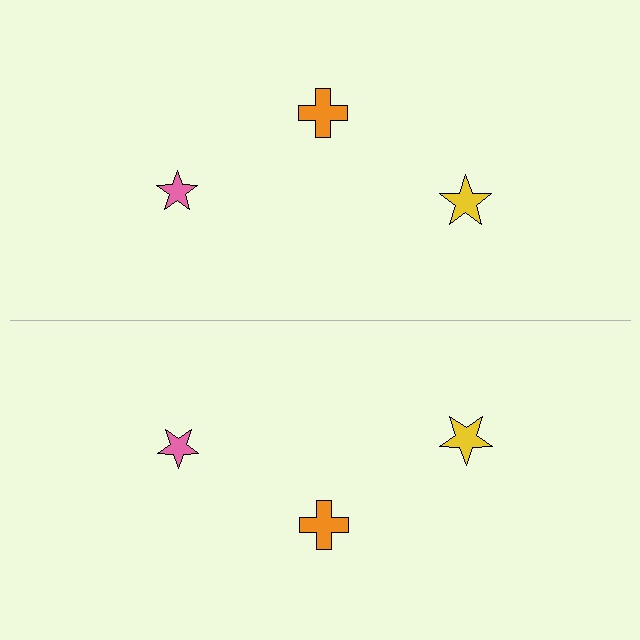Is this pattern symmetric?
Yes, this pattern has bilateral (reflection) symmetry.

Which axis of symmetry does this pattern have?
The pattern has a horizontal axis of symmetry running through the center of the image.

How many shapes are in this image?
There are 6 shapes in this image.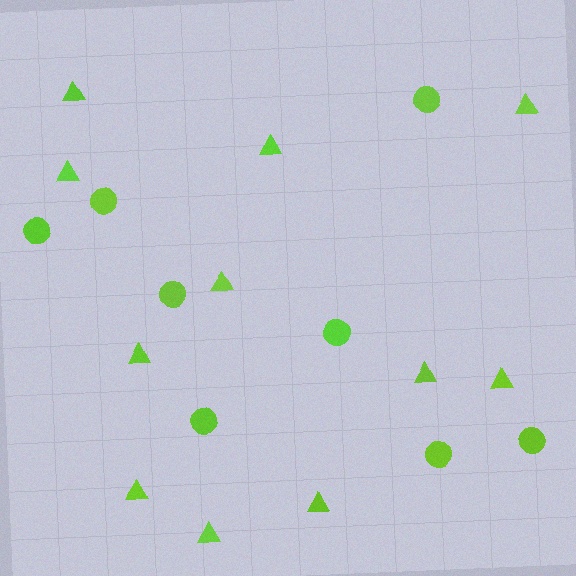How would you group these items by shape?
There are 2 groups: one group of triangles (11) and one group of circles (8).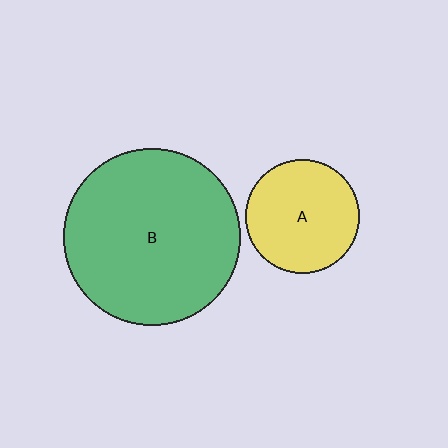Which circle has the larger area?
Circle B (green).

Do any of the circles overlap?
No, none of the circles overlap.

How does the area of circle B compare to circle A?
Approximately 2.5 times.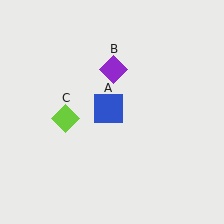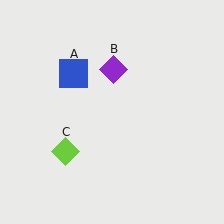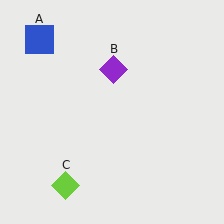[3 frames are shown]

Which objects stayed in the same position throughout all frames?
Purple diamond (object B) remained stationary.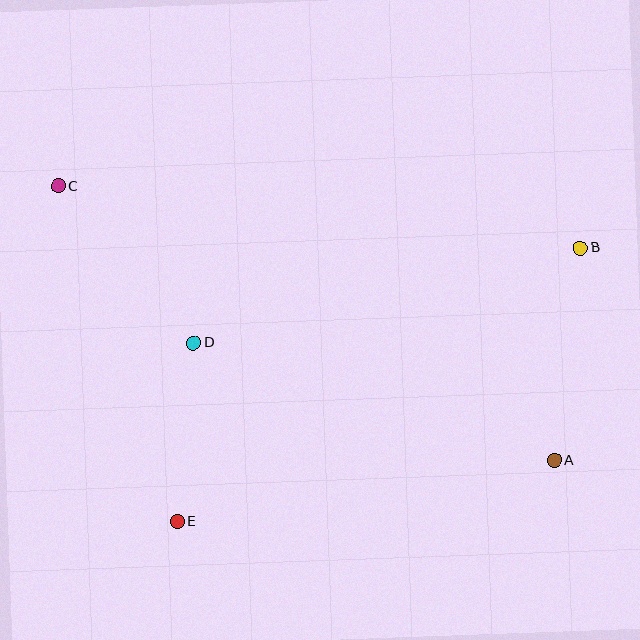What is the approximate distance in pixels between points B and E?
The distance between B and E is approximately 487 pixels.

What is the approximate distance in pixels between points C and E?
The distance between C and E is approximately 356 pixels.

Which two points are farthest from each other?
Points A and C are farthest from each other.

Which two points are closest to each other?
Points D and E are closest to each other.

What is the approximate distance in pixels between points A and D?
The distance between A and D is approximately 380 pixels.